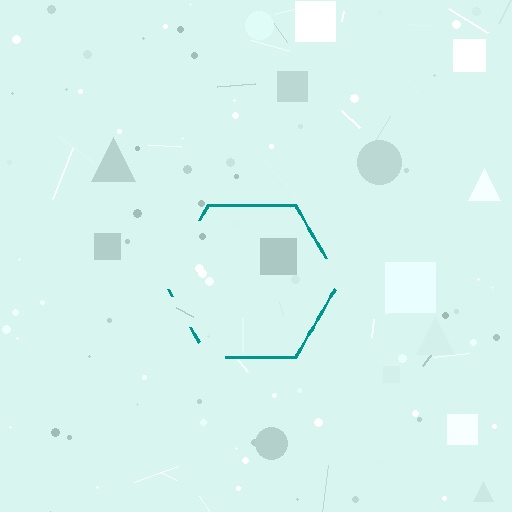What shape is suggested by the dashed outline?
The dashed outline suggests a hexagon.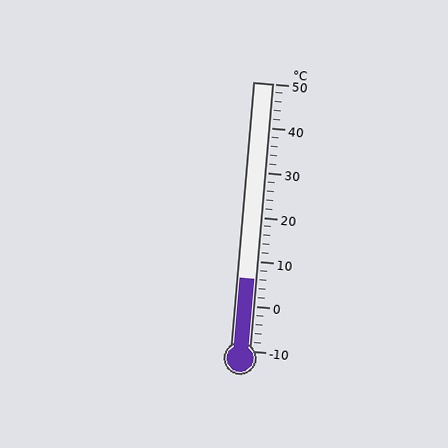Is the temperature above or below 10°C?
The temperature is below 10°C.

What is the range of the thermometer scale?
The thermometer scale ranges from -10°C to 50°C.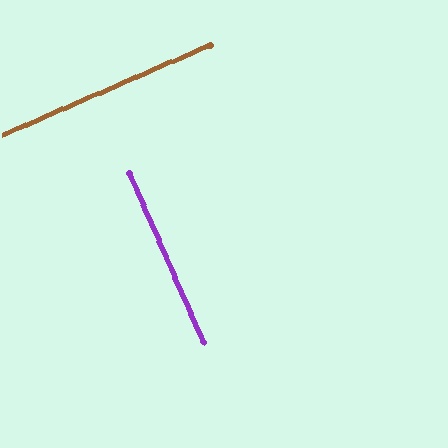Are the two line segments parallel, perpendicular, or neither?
Perpendicular — they meet at approximately 90°.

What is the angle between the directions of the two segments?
Approximately 90 degrees.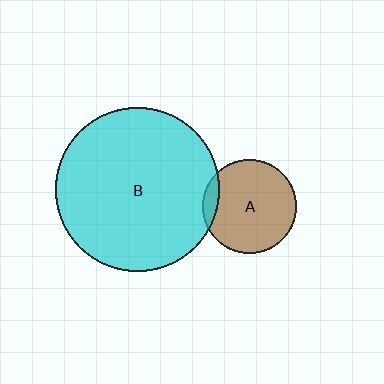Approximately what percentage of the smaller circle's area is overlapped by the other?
Approximately 10%.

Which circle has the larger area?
Circle B (cyan).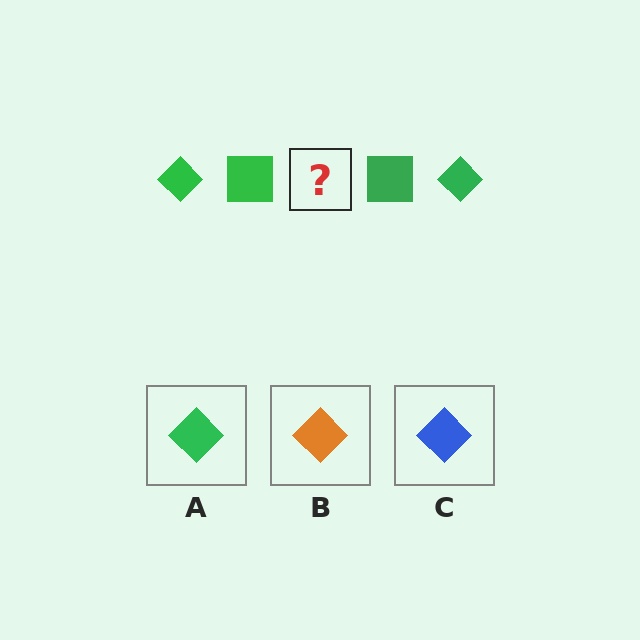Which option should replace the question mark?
Option A.